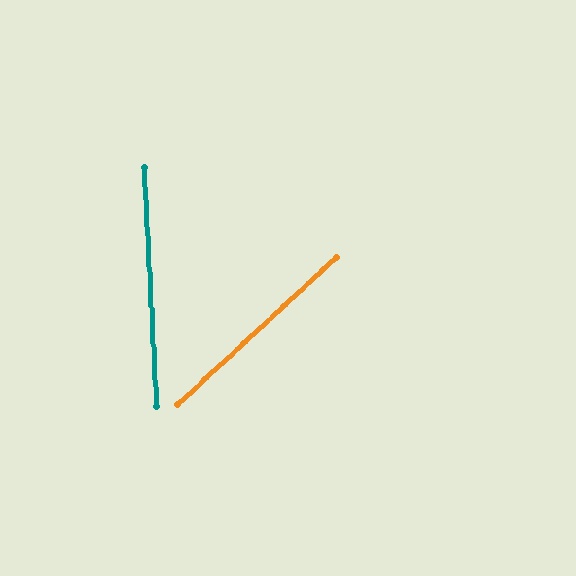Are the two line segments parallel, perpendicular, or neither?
Neither parallel nor perpendicular — they differ by about 50°.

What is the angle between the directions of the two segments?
Approximately 50 degrees.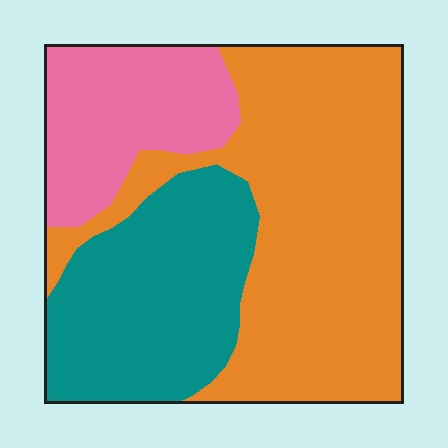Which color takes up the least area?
Pink, at roughly 20%.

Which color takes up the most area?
Orange, at roughly 50%.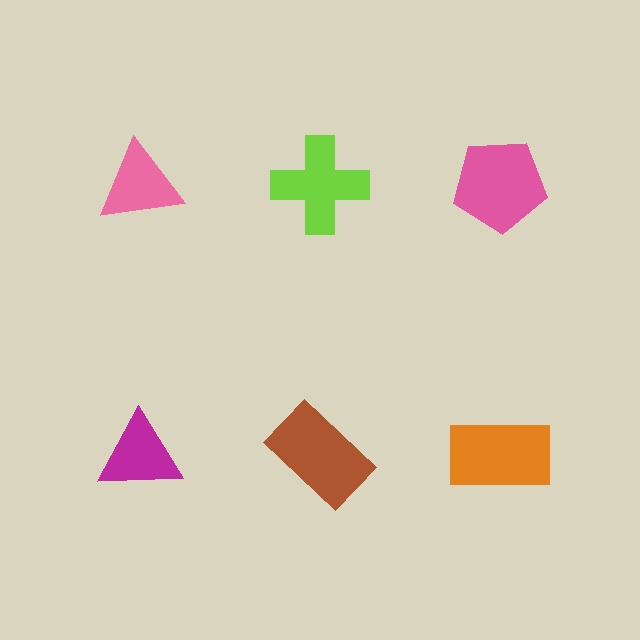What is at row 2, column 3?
An orange rectangle.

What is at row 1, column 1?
A pink triangle.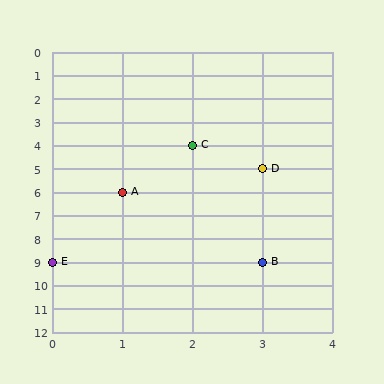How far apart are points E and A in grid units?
Points E and A are 1 column and 3 rows apart (about 3.2 grid units diagonally).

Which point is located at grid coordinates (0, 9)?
Point E is at (0, 9).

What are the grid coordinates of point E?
Point E is at grid coordinates (0, 9).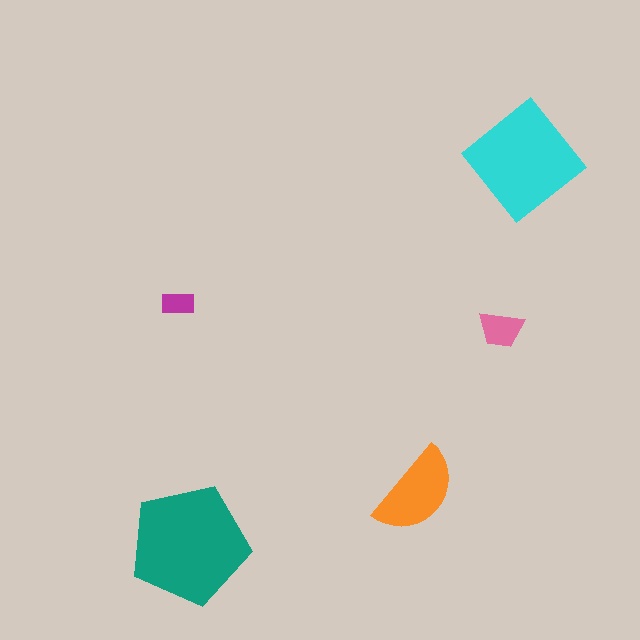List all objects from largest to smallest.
The teal pentagon, the cyan diamond, the orange semicircle, the pink trapezoid, the magenta rectangle.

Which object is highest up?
The cyan diamond is topmost.